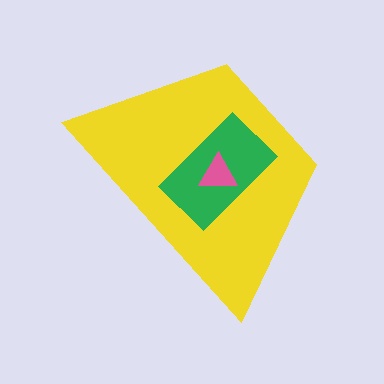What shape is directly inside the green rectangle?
The pink triangle.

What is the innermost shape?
The pink triangle.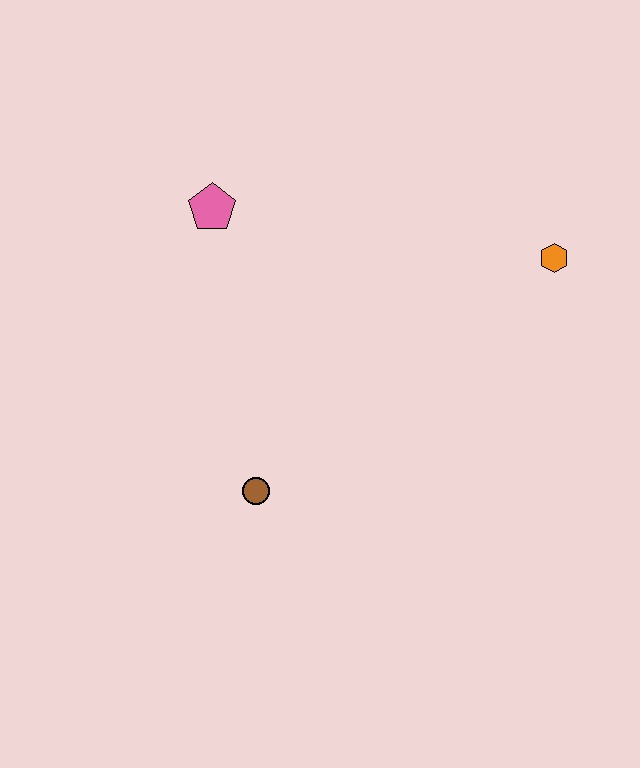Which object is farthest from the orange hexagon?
The brown circle is farthest from the orange hexagon.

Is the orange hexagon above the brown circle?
Yes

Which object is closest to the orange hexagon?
The pink pentagon is closest to the orange hexagon.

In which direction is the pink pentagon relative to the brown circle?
The pink pentagon is above the brown circle.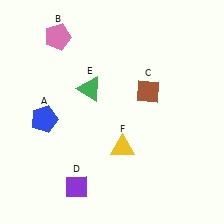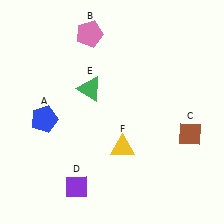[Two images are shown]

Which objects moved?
The objects that moved are: the pink pentagon (B), the brown diamond (C).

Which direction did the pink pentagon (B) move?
The pink pentagon (B) moved right.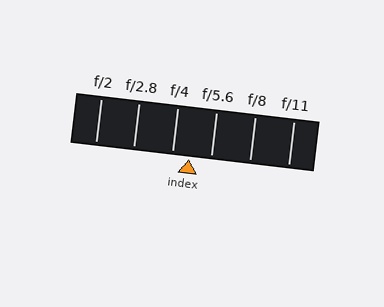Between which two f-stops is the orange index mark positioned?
The index mark is between f/4 and f/5.6.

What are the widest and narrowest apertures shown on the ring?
The widest aperture shown is f/2 and the narrowest is f/11.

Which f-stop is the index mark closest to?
The index mark is closest to f/4.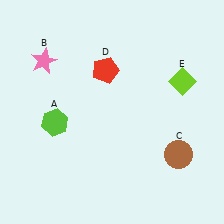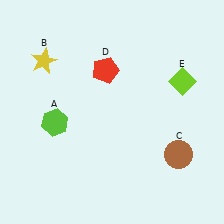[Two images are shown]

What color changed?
The star (B) changed from pink in Image 1 to yellow in Image 2.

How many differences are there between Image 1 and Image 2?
There is 1 difference between the two images.